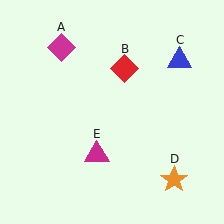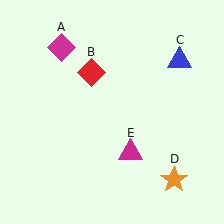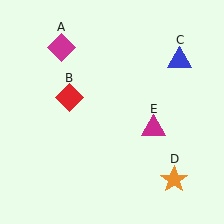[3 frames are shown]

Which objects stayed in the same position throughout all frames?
Magenta diamond (object A) and blue triangle (object C) and orange star (object D) remained stationary.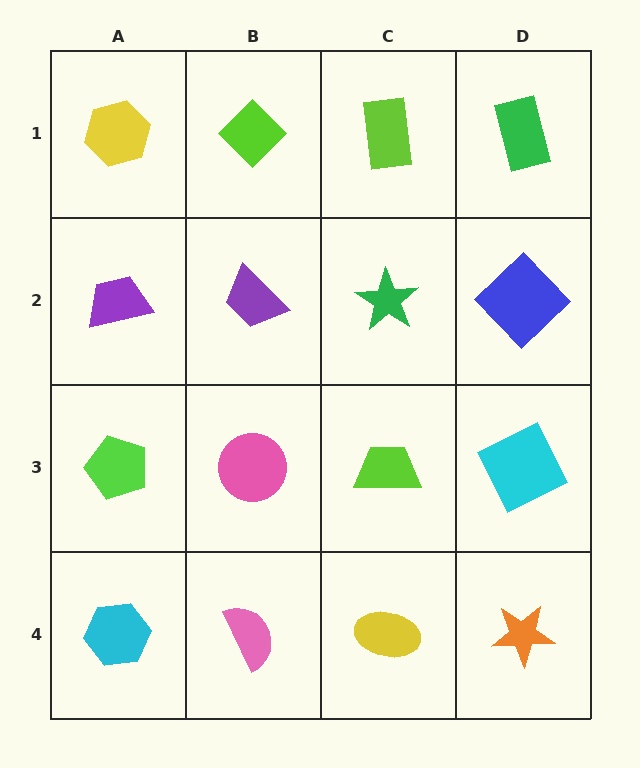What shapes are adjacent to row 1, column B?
A purple trapezoid (row 2, column B), a yellow hexagon (row 1, column A), a lime rectangle (row 1, column C).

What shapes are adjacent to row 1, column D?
A blue diamond (row 2, column D), a lime rectangle (row 1, column C).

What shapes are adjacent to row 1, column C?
A green star (row 2, column C), a lime diamond (row 1, column B), a green rectangle (row 1, column D).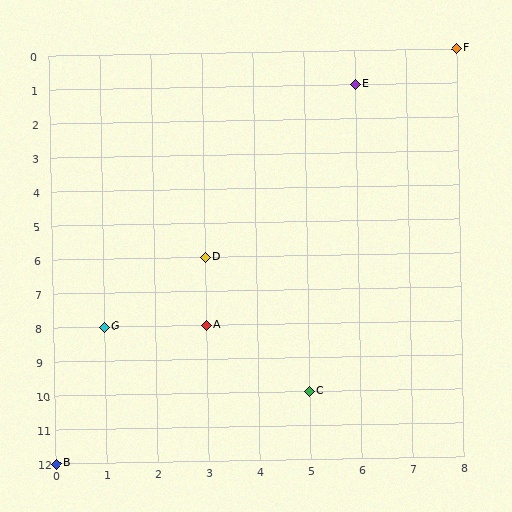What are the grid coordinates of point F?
Point F is at grid coordinates (8, 0).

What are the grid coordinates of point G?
Point G is at grid coordinates (1, 8).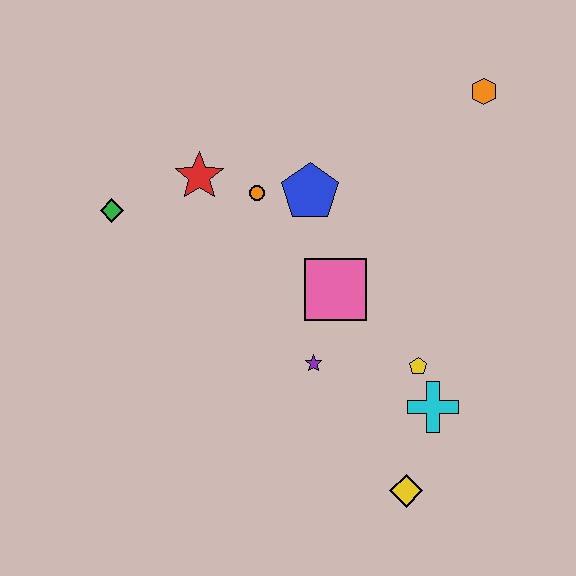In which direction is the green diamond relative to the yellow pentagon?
The green diamond is to the left of the yellow pentagon.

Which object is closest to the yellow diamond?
The cyan cross is closest to the yellow diamond.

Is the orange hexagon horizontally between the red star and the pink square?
No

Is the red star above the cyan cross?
Yes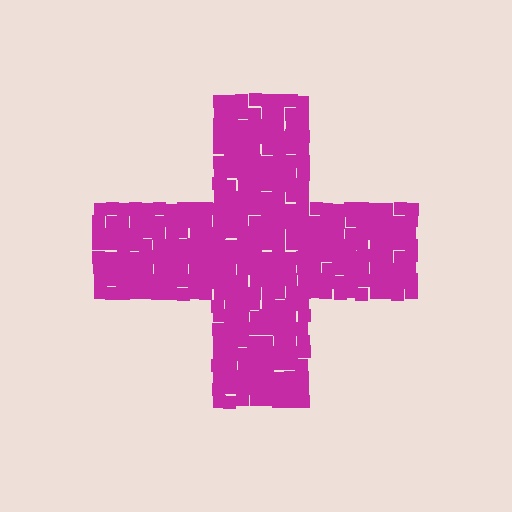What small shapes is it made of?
It is made of small squares.